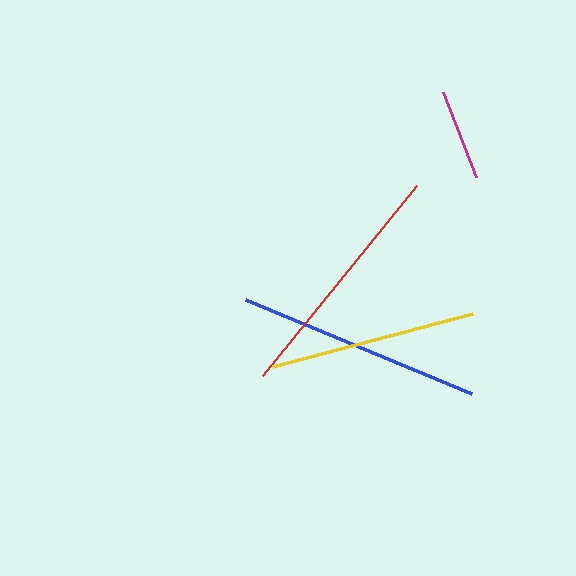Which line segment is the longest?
The blue line is the longest at approximately 245 pixels.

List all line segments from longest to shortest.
From longest to shortest: blue, red, yellow, magenta.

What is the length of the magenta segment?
The magenta segment is approximately 91 pixels long.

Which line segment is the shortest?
The magenta line is the shortest at approximately 91 pixels.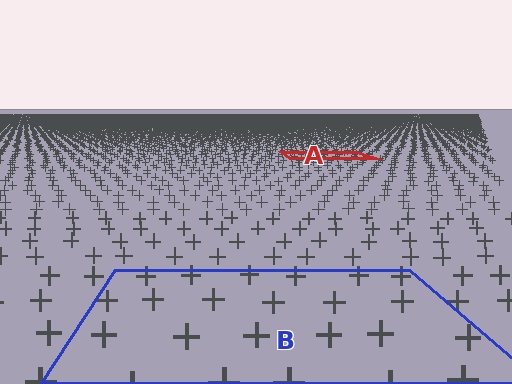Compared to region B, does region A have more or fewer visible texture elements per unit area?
Region A has more texture elements per unit area — they are packed more densely because it is farther away.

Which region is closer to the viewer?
Region B is closer. The texture elements there are larger and more spread out.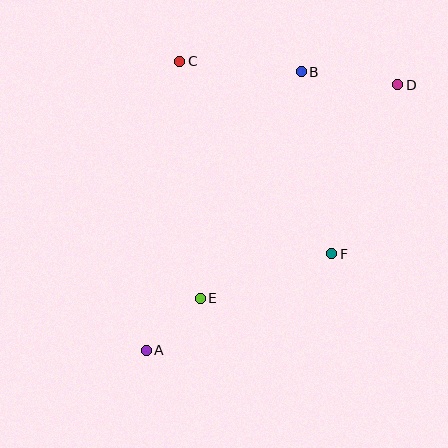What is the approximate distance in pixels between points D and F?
The distance between D and F is approximately 181 pixels.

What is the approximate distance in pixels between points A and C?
The distance between A and C is approximately 291 pixels.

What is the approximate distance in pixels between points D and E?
The distance between D and E is approximately 291 pixels.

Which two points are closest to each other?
Points A and E are closest to each other.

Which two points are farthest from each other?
Points A and D are farthest from each other.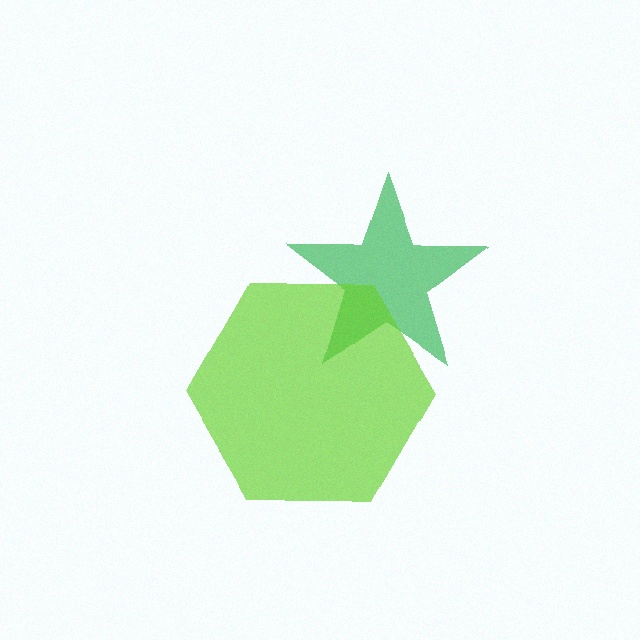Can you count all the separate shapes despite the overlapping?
Yes, there are 2 separate shapes.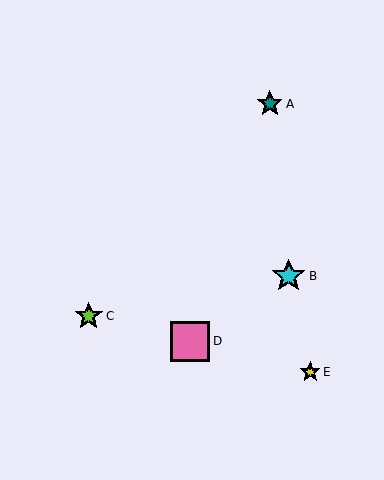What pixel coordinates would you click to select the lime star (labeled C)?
Click at (89, 316) to select the lime star C.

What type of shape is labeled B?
Shape B is a cyan star.